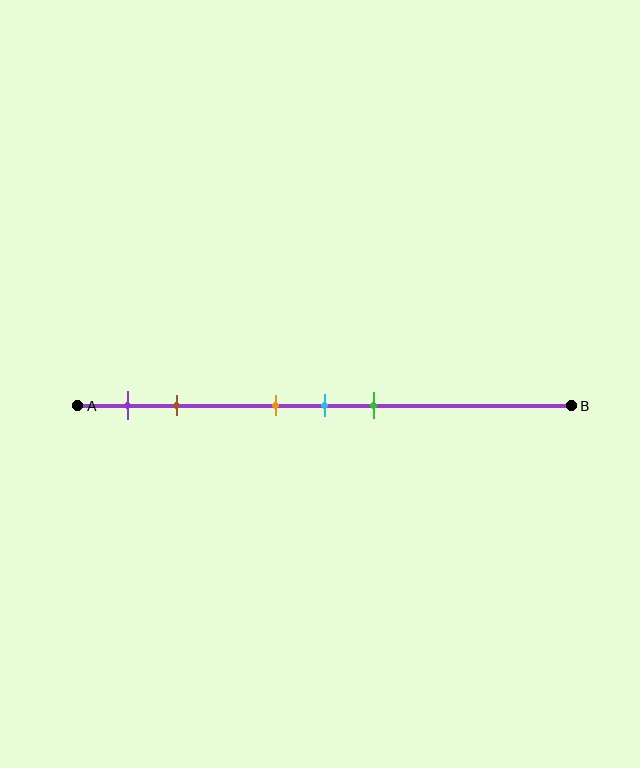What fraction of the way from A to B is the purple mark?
The purple mark is approximately 10% (0.1) of the way from A to B.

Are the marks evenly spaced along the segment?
No, the marks are not evenly spaced.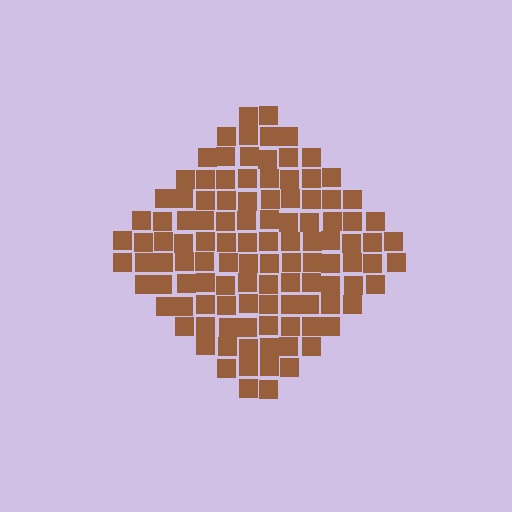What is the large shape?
The large shape is a diamond.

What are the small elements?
The small elements are squares.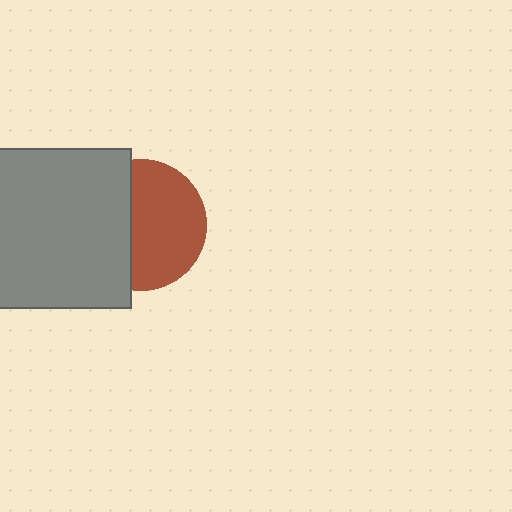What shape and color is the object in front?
The object in front is a gray square.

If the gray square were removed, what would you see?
You would see the complete brown circle.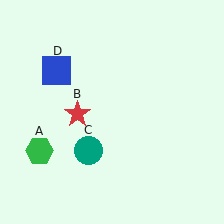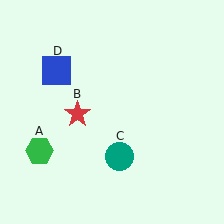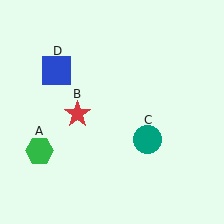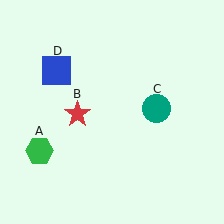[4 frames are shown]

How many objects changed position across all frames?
1 object changed position: teal circle (object C).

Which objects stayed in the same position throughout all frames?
Green hexagon (object A) and red star (object B) and blue square (object D) remained stationary.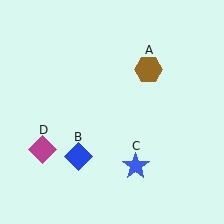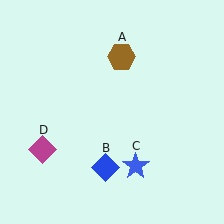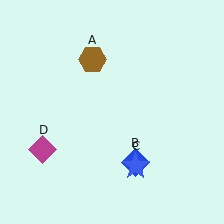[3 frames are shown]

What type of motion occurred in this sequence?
The brown hexagon (object A), blue diamond (object B) rotated counterclockwise around the center of the scene.